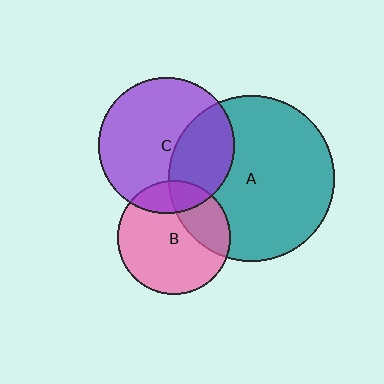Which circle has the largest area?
Circle A (teal).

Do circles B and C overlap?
Yes.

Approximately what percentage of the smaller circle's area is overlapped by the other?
Approximately 20%.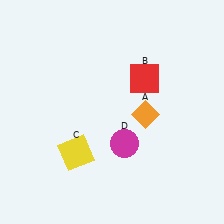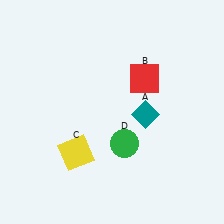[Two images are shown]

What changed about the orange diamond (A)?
In Image 1, A is orange. In Image 2, it changed to teal.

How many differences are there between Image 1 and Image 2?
There are 2 differences between the two images.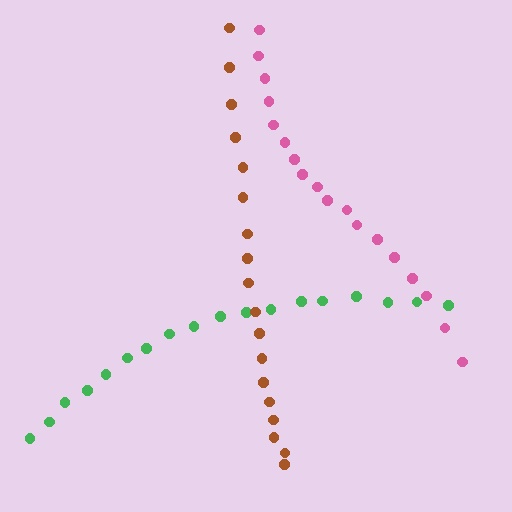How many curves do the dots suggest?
There are 3 distinct paths.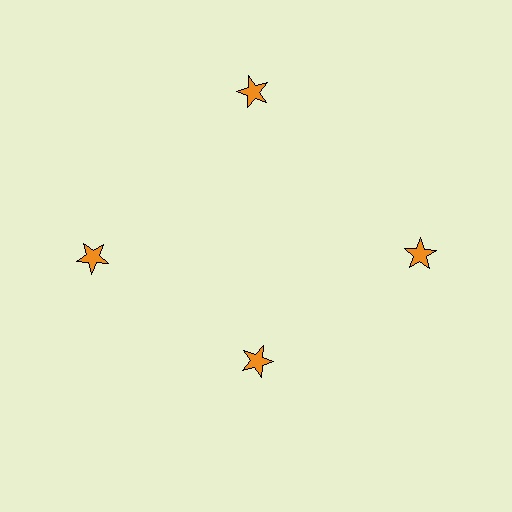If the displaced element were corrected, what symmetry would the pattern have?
It would have 4-fold rotational symmetry — the pattern would map onto itself every 90 degrees.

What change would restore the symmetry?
The symmetry would be restored by moving it outward, back onto the ring so that all 4 stars sit at equal angles and equal distance from the center.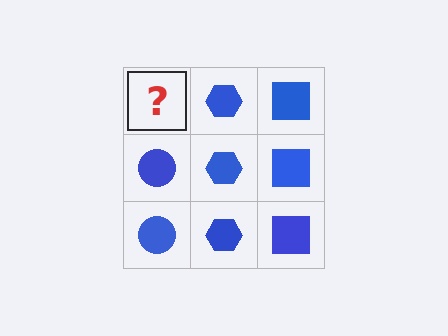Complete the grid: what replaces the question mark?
The question mark should be replaced with a blue circle.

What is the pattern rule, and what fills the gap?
The rule is that each column has a consistent shape. The gap should be filled with a blue circle.